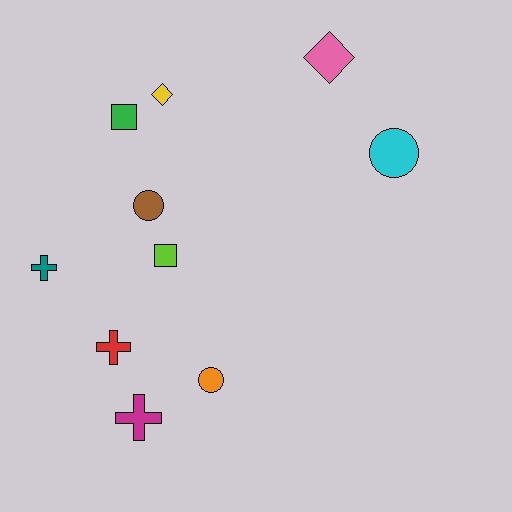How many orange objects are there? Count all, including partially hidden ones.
There is 1 orange object.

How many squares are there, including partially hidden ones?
There are 2 squares.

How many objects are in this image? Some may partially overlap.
There are 10 objects.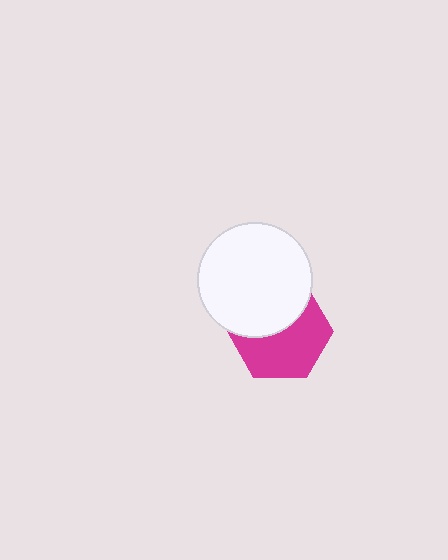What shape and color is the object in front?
The object in front is a white circle.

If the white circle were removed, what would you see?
You would see the complete magenta hexagon.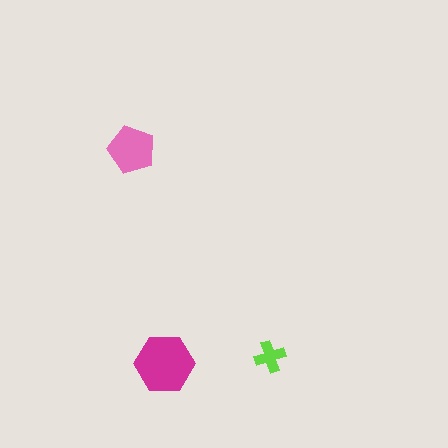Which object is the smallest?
The lime cross.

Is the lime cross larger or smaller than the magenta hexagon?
Smaller.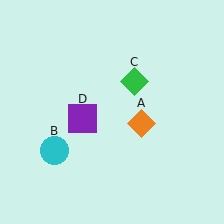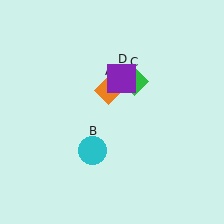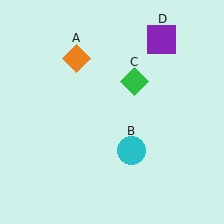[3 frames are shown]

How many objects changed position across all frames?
3 objects changed position: orange diamond (object A), cyan circle (object B), purple square (object D).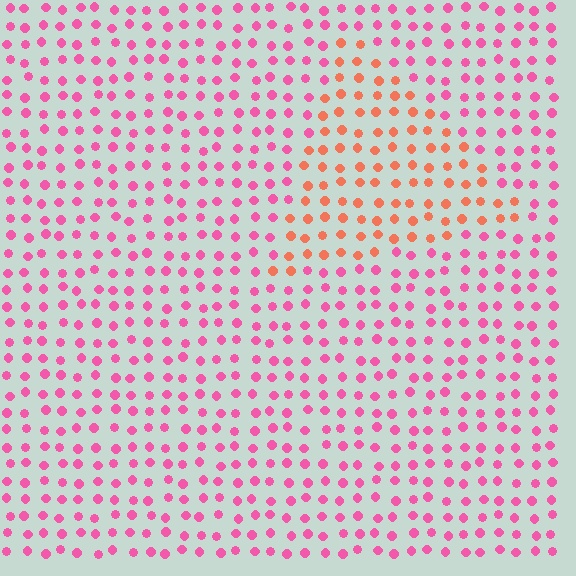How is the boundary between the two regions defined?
The boundary is defined purely by a slight shift in hue (about 43 degrees). Spacing, size, and orientation are identical on both sides.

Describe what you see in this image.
The image is filled with small pink elements in a uniform arrangement. A triangle-shaped region is visible where the elements are tinted to a slightly different hue, forming a subtle color boundary.